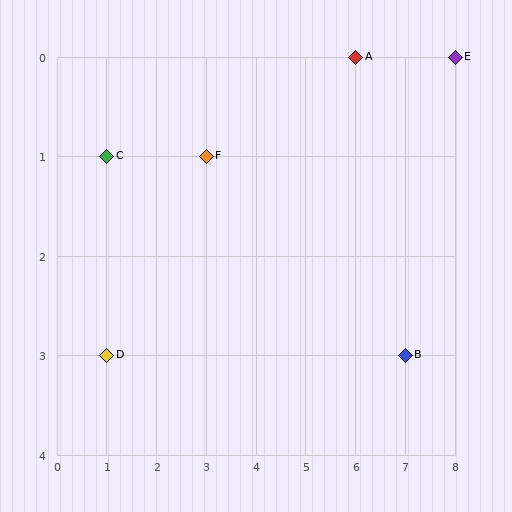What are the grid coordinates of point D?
Point D is at grid coordinates (1, 3).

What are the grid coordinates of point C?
Point C is at grid coordinates (1, 1).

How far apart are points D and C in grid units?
Points D and C are 2 rows apart.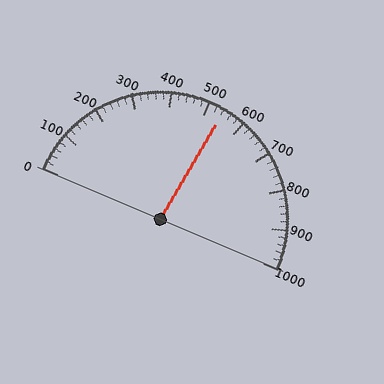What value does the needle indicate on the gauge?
The needle indicates approximately 540.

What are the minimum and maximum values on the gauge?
The gauge ranges from 0 to 1000.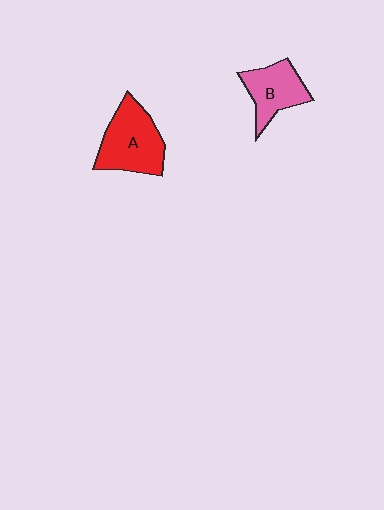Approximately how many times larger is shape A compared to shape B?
Approximately 1.3 times.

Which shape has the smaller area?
Shape B (pink).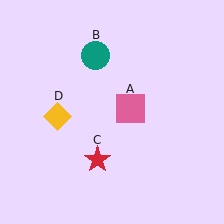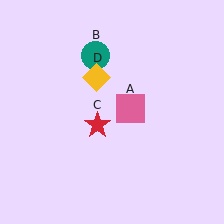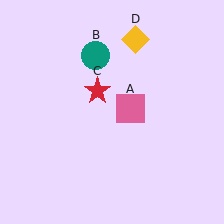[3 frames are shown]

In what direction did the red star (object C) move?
The red star (object C) moved up.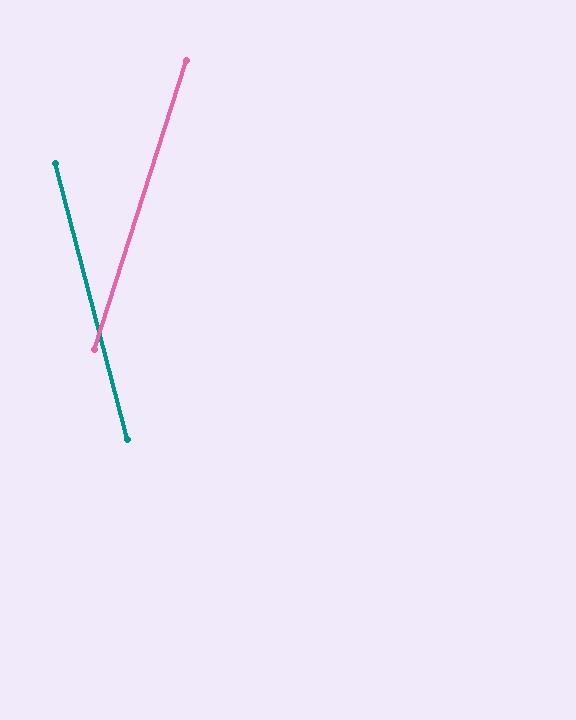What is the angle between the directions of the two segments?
Approximately 32 degrees.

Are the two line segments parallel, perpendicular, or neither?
Neither parallel nor perpendicular — they differ by about 32°.